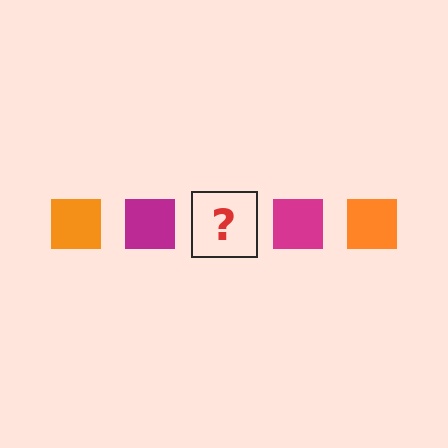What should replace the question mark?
The question mark should be replaced with an orange square.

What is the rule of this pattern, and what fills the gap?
The rule is that the pattern cycles through orange, magenta squares. The gap should be filled with an orange square.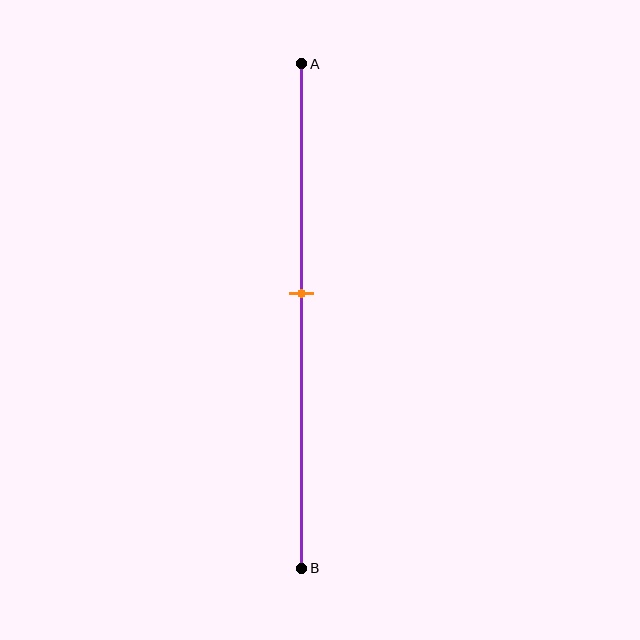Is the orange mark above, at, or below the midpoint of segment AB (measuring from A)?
The orange mark is above the midpoint of segment AB.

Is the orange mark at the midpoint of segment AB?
No, the mark is at about 45% from A, not at the 50% midpoint.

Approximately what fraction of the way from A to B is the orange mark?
The orange mark is approximately 45% of the way from A to B.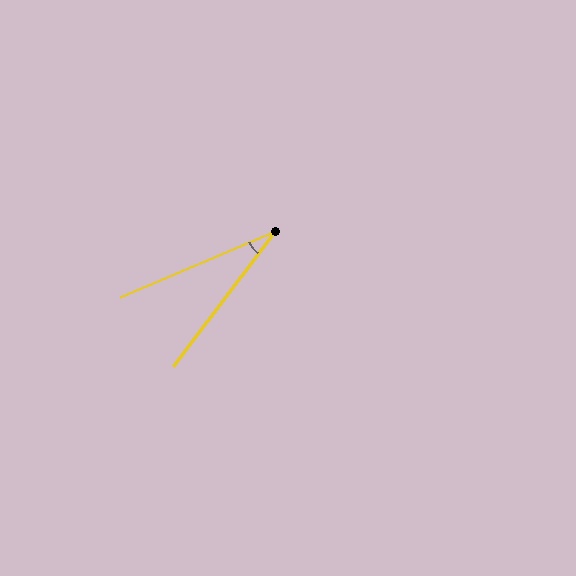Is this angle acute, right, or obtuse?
It is acute.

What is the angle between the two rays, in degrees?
Approximately 30 degrees.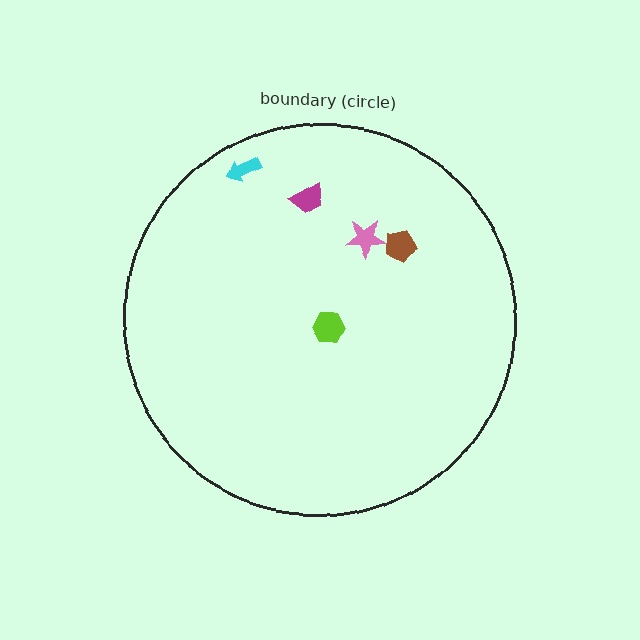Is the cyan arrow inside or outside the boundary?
Inside.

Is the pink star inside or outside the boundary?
Inside.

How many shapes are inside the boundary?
5 inside, 0 outside.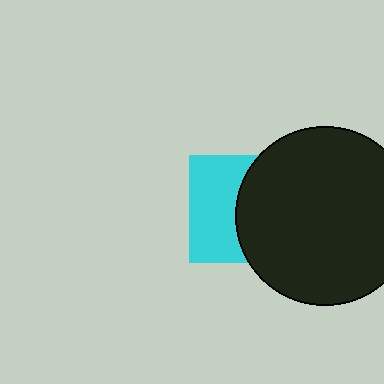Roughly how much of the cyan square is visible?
About half of it is visible (roughly 48%).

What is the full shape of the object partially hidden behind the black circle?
The partially hidden object is a cyan square.